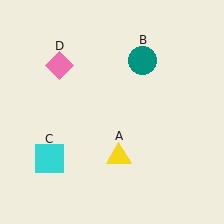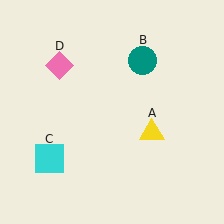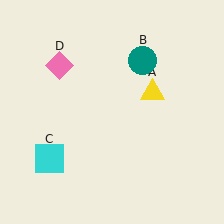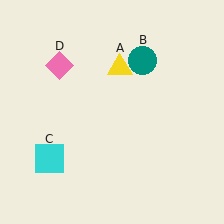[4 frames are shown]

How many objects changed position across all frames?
1 object changed position: yellow triangle (object A).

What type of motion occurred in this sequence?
The yellow triangle (object A) rotated counterclockwise around the center of the scene.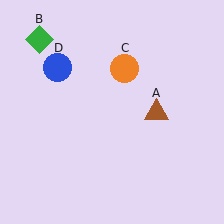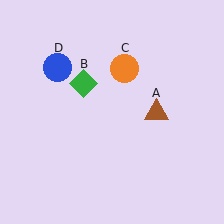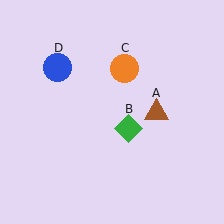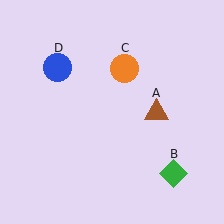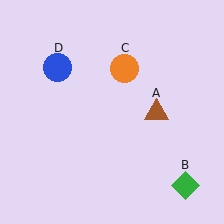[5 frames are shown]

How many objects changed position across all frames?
1 object changed position: green diamond (object B).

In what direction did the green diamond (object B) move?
The green diamond (object B) moved down and to the right.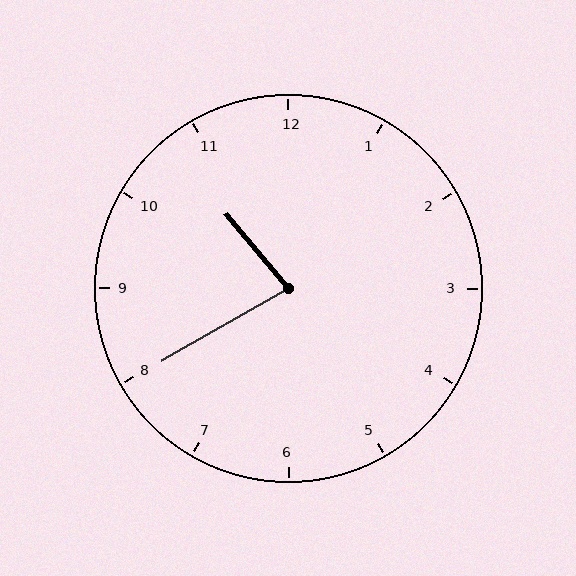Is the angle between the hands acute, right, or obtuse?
It is acute.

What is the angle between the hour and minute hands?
Approximately 80 degrees.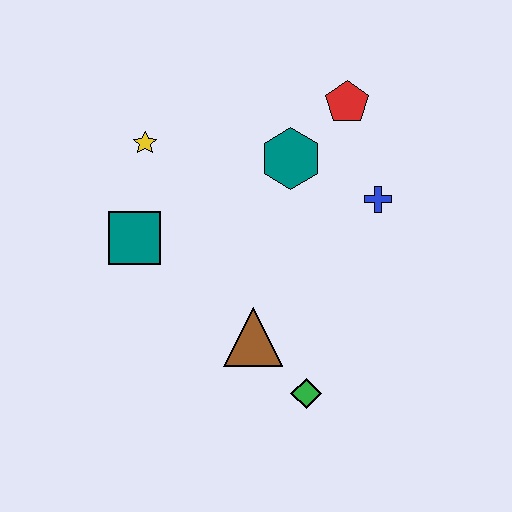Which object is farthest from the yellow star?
The green diamond is farthest from the yellow star.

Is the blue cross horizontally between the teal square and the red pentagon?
No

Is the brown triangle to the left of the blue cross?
Yes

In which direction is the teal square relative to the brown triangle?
The teal square is to the left of the brown triangle.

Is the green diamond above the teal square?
No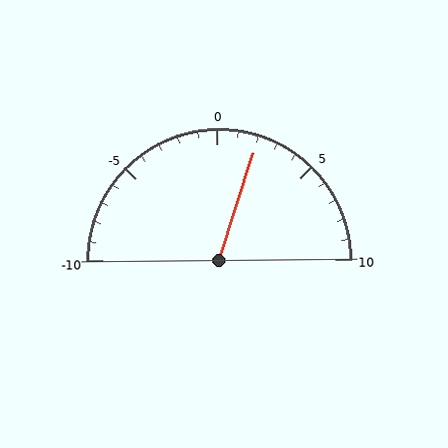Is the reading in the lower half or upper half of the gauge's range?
The reading is in the upper half of the range (-10 to 10).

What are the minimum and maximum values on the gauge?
The gauge ranges from -10 to 10.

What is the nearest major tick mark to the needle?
The nearest major tick mark is 0.